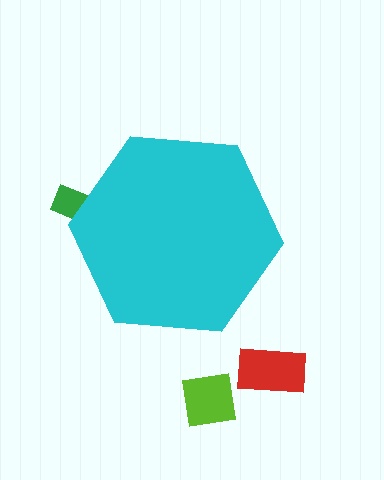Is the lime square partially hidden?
No, the lime square is fully visible.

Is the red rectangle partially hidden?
No, the red rectangle is fully visible.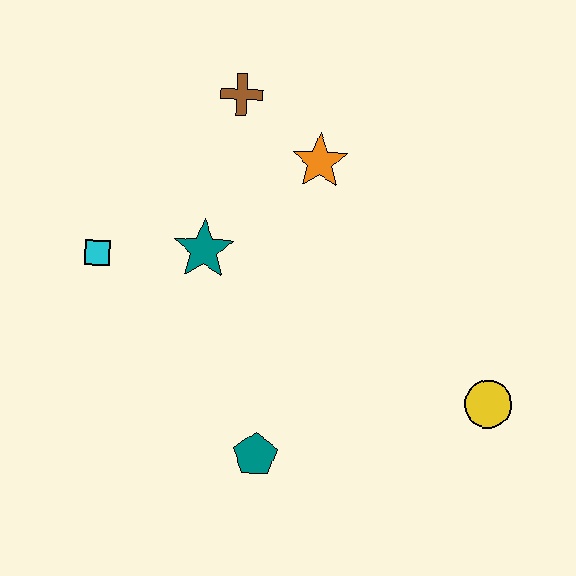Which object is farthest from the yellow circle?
The cyan square is farthest from the yellow circle.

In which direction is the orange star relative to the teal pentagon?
The orange star is above the teal pentagon.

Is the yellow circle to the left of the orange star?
No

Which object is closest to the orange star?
The brown cross is closest to the orange star.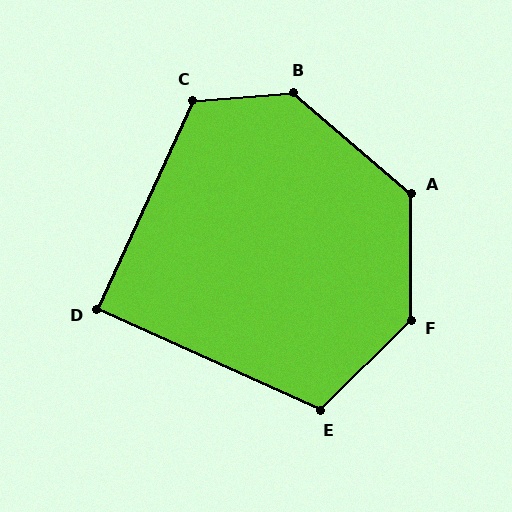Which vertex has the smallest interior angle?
D, at approximately 90 degrees.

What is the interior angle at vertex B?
Approximately 135 degrees (obtuse).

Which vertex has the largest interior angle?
F, at approximately 135 degrees.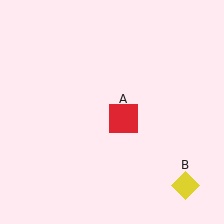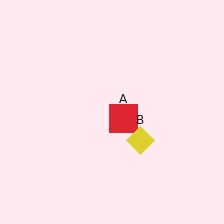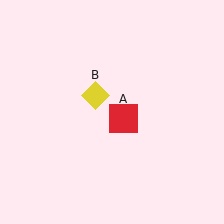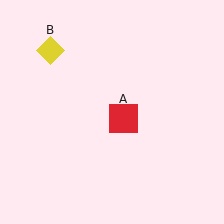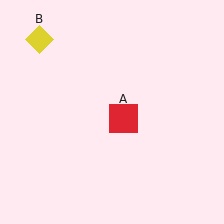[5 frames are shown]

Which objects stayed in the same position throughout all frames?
Red square (object A) remained stationary.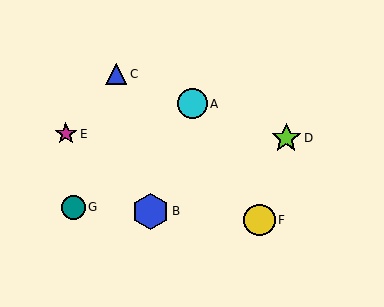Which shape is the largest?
The blue hexagon (labeled B) is the largest.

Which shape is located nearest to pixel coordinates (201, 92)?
The cyan circle (labeled A) at (192, 104) is nearest to that location.